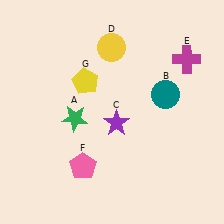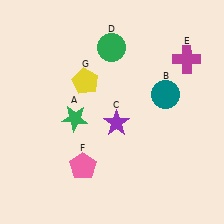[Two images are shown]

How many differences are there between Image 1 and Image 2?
There is 1 difference between the two images.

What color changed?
The circle (D) changed from yellow in Image 1 to green in Image 2.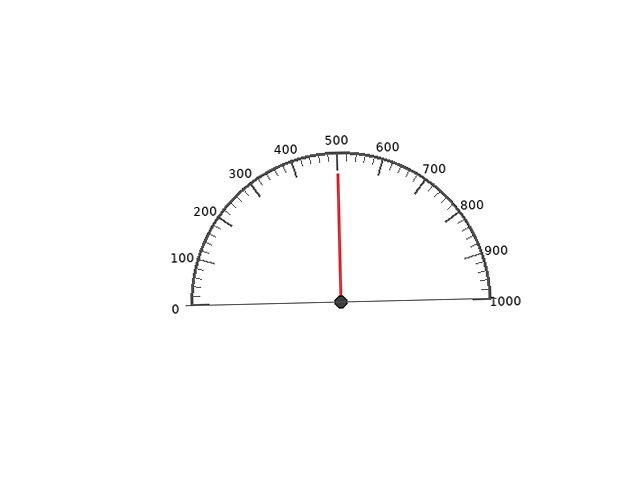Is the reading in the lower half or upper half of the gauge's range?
The reading is in the upper half of the range (0 to 1000).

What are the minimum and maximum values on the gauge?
The gauge ranges from 0 to 1000.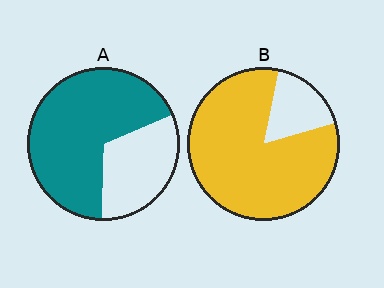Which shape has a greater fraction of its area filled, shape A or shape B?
Shape B.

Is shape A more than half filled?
Yes.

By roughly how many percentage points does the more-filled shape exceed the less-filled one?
By roughly 15 percentage points (B over A).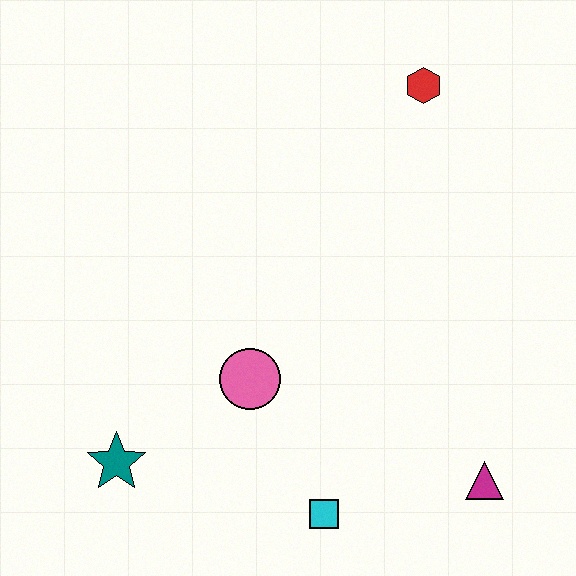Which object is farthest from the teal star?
The red hexagon is farthest from the teal star.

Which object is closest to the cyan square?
The pink circle is closest to the cyan square.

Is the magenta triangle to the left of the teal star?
No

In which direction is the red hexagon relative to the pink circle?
The red hexagon is above the pink circle.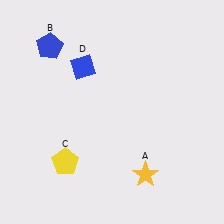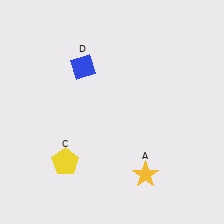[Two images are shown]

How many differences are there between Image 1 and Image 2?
There is 1 difference between the two images.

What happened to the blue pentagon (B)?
The blue pentagon (B) was removed in Image 2. It was in the top-left area of Image 1.